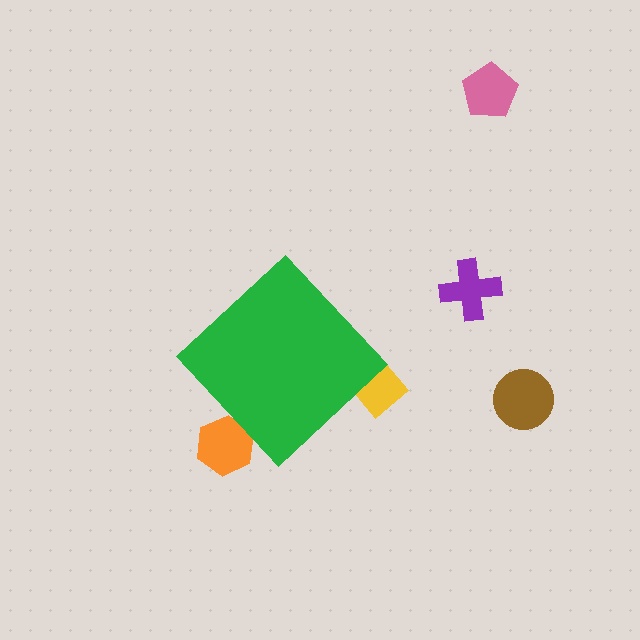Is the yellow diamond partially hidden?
Yes, the yellow diamond is partially hidden behind the green diamond.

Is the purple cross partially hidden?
No, the purple cross is fully visible.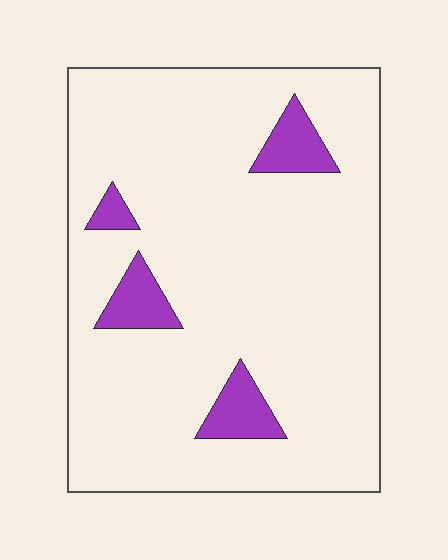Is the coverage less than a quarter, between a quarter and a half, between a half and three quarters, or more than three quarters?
Less than a quarter.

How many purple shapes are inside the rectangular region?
4.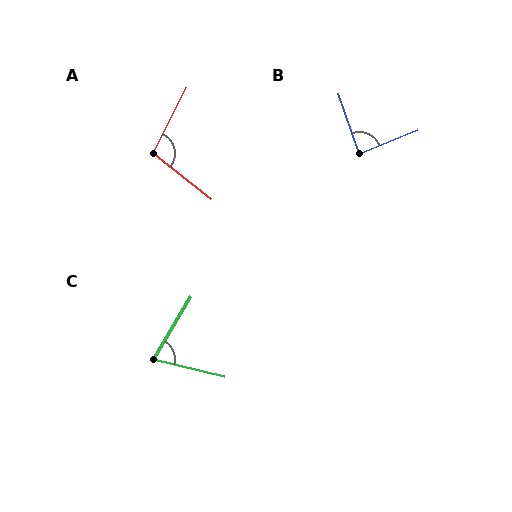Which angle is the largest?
A, at approximately 102 degrees.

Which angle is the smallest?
C, at approximately 73 degrees.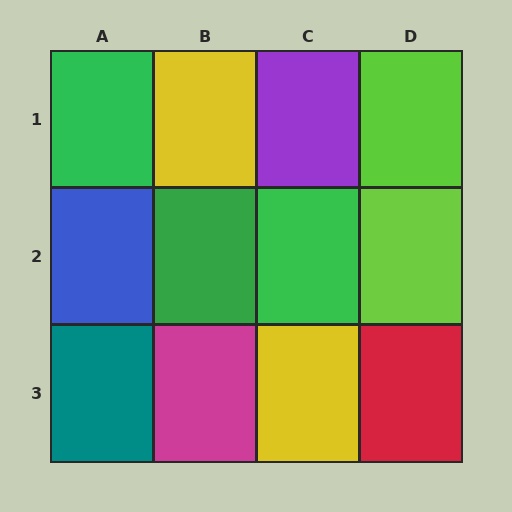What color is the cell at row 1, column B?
Yellow.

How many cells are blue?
1 cell is blue.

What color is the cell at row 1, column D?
Lime.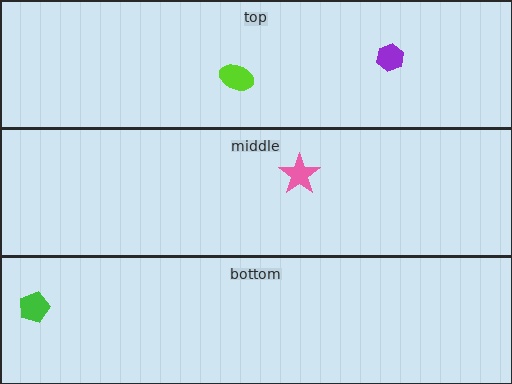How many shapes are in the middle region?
1.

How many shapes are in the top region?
2.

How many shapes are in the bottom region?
1.